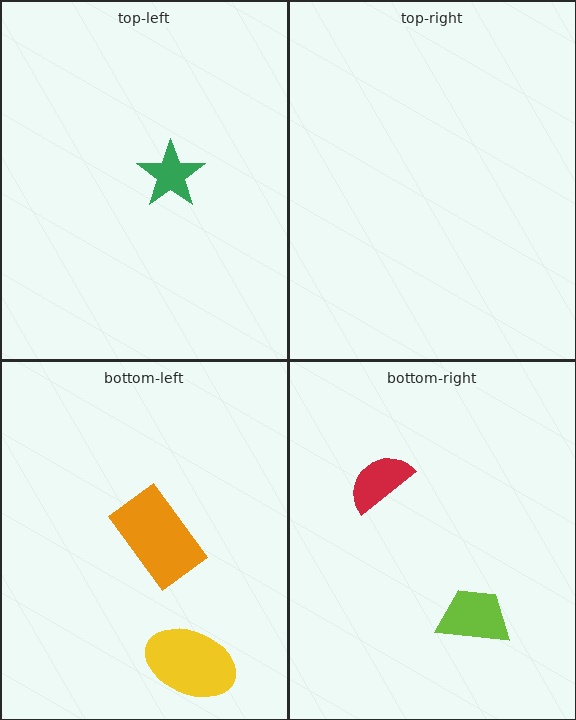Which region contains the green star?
The top-left region.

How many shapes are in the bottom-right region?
2.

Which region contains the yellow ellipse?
The bottom-left region.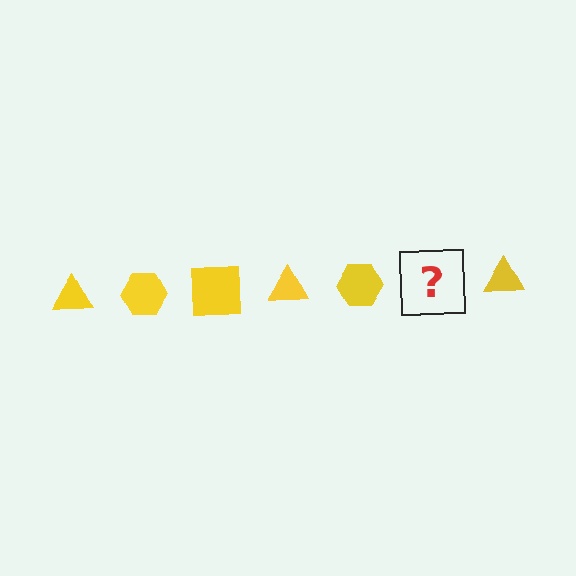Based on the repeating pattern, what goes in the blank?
The blank should be a yellow square.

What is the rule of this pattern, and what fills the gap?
The rule is that the pattern cycles through triangle, hexagon, square shapes in yellow. The gap should be filled with a yellow square.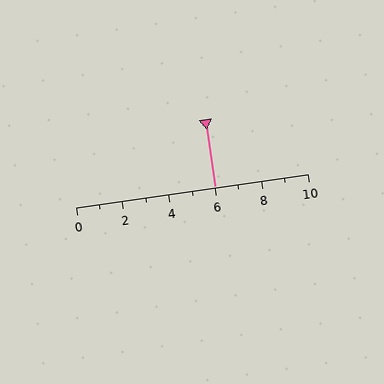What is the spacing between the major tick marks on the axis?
The major ticks are spaced 2 apart.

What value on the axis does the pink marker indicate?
The marker indicates approximately 6.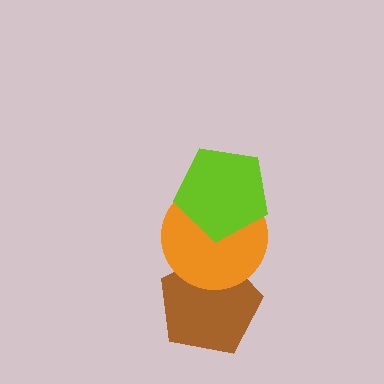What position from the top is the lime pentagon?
The lime pentagon is 1st from the top.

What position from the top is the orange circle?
The orange circle is 2nd from the top.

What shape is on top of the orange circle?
The lime pentagon is on top of the orange circle.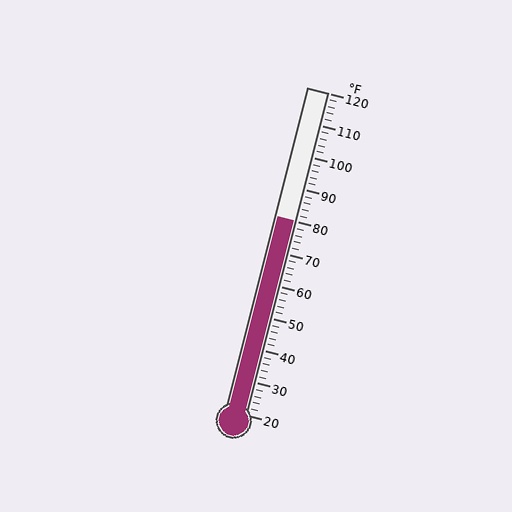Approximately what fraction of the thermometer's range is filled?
The thermometer is filled to approximately 60% of its range.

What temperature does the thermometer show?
The thermometer shows approximately 80°F.